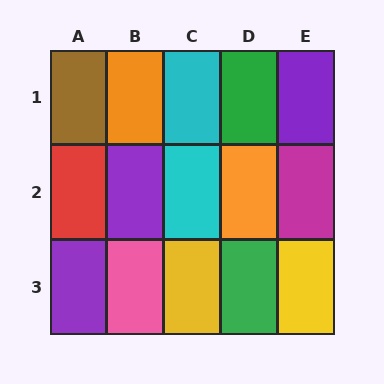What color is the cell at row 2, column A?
Red.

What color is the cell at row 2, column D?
Orange.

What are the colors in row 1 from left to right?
Brown, orange, cyan, green, purple.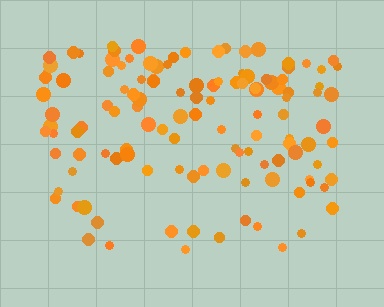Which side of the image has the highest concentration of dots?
The top.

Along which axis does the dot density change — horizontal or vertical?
Vertical.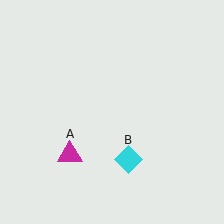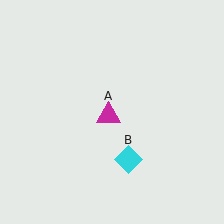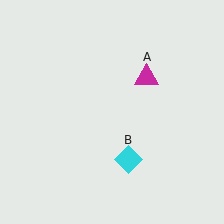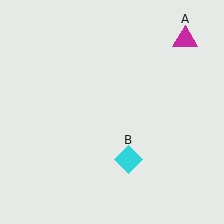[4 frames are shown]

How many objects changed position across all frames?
1 object changed position: magenta triangle (object A).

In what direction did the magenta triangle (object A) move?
The magenta triangle (object A) moved up and to the right.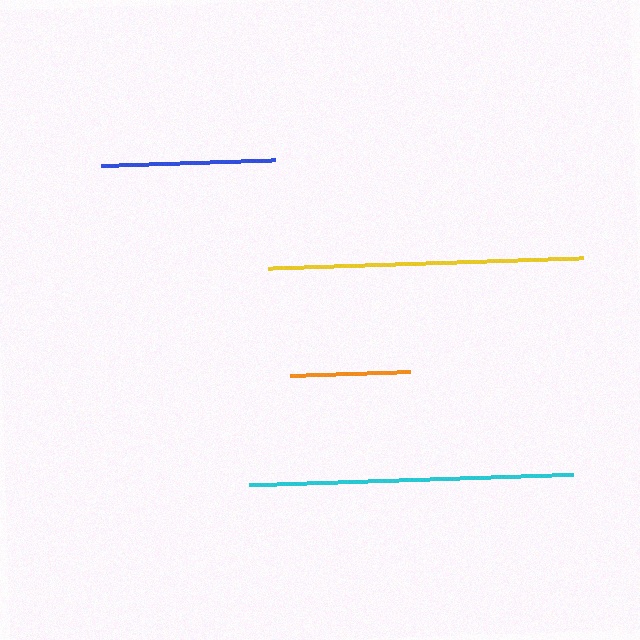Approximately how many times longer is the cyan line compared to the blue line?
The cyan line is approximately 1.9 times the length of the blue line.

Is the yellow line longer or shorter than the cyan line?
The cyan line is longer than the yellow line.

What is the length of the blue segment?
The blue segment is approximately 173 pixels long.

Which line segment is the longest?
The cyan line is the longest at approximately 324 pixels.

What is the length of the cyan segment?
The cyan segment is approximately 324 pixels long.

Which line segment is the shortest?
The orange line is the shortest at approximately 120 pixels.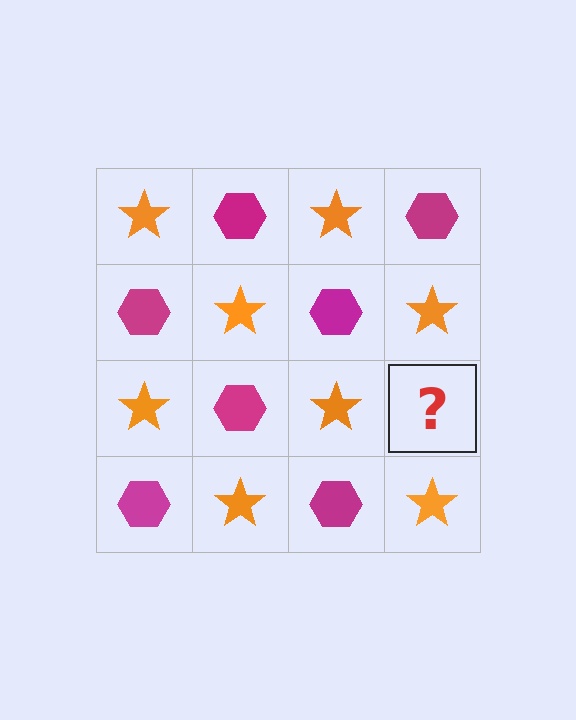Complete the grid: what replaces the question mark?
The question mark should be replaced with a magenta hexagon.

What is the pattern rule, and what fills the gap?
The rule is that it alternates orange star and magenta hexagon in a checkerboard pattern. The gap should be filled with a magenta hexagon.